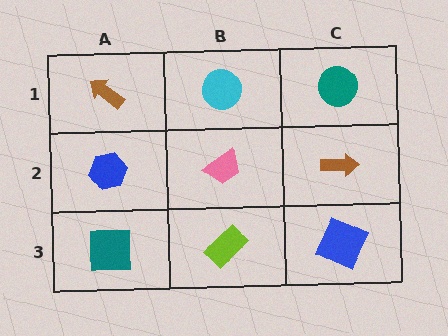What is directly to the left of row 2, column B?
A blue hexagon.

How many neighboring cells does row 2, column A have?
3.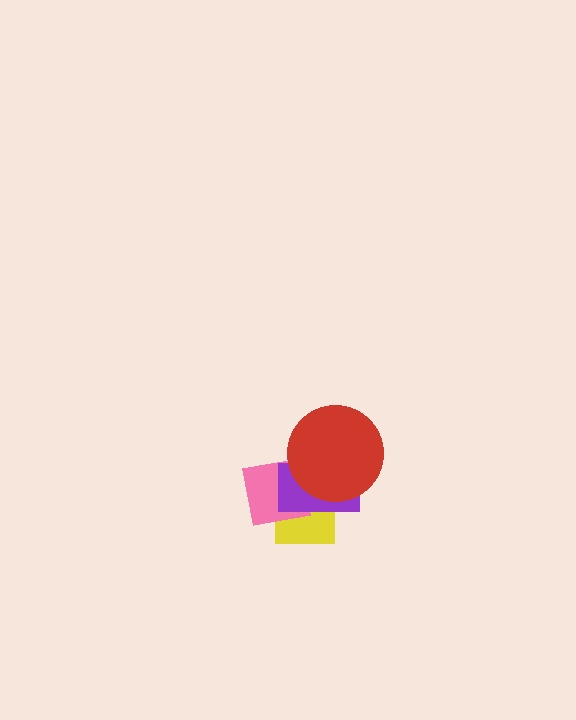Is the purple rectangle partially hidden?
Yes, it is partially covered by another shape.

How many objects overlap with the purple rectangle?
3 objects overlap with the purple rectangle.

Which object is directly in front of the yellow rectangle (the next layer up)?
The pink square is directly in front of the yellow rectangle.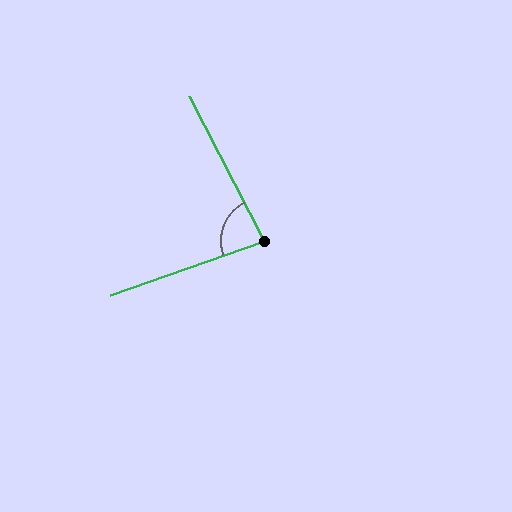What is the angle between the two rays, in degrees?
Approximately 82 degrees.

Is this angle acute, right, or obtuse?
It is acute.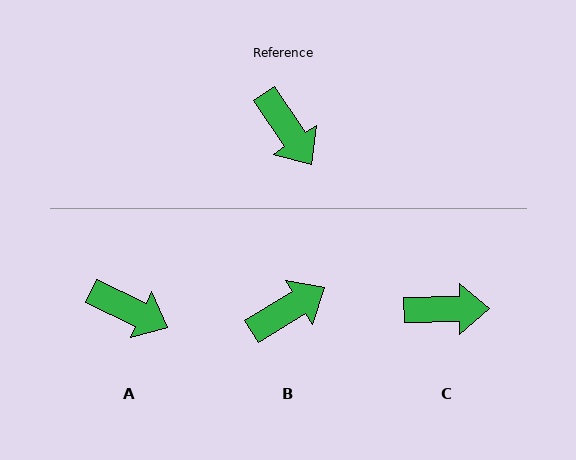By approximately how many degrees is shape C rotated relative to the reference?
Approximately 57 degrees counter-clockwise.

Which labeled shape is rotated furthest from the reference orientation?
B, about 87 degrees away.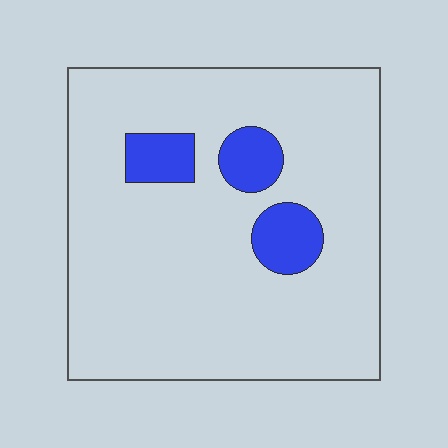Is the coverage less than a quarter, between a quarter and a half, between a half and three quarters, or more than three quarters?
Less than a quarter.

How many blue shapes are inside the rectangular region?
3.